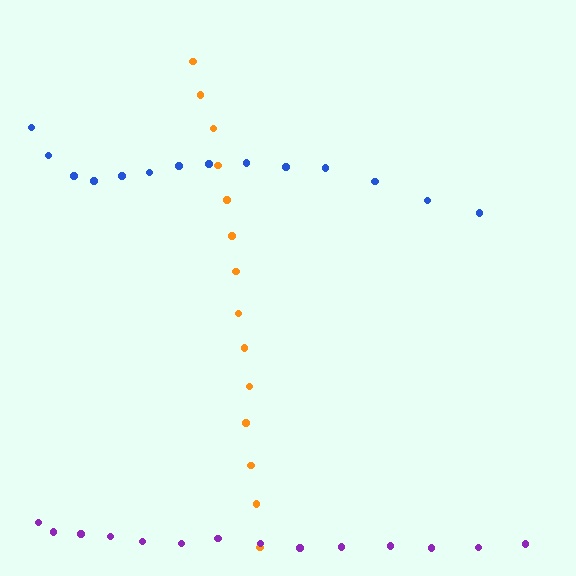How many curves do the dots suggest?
There are 3 distinct paths.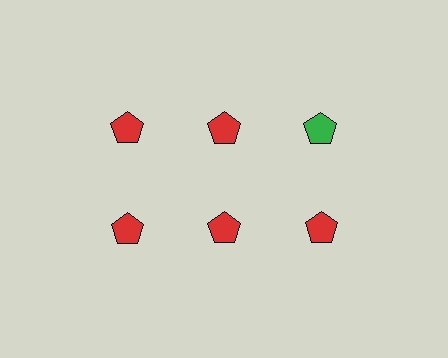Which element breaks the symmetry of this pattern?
The green pentagon in the top row, center column breaks the symmetry. All other shapes are red pentagons.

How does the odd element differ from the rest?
It has a different color: green instead of red.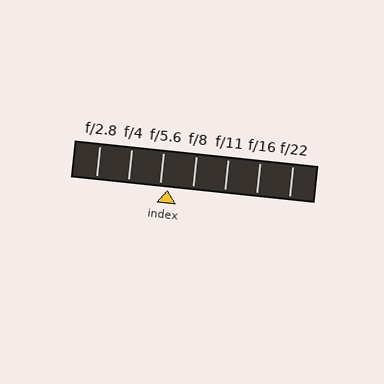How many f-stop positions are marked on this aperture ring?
There are 7 f-stop positions marked.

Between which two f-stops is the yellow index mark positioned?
The index mark is between f/5.6 and f/8.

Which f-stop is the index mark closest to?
The index mark is closest to f/5.6.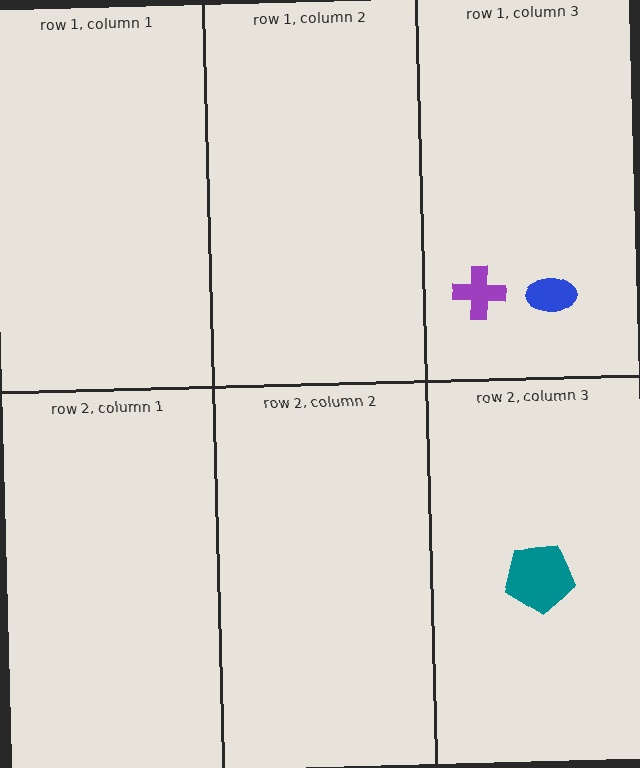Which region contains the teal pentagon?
The row 2, column 3 region.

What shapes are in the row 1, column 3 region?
The purple cross, the blue ellipse.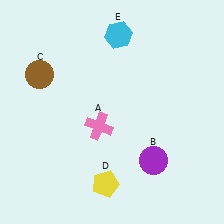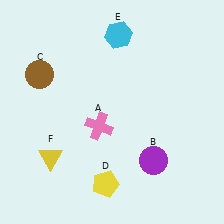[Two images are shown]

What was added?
A yellow triangle (F) was added in Image 2.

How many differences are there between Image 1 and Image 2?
There is 1 difference between the two images.